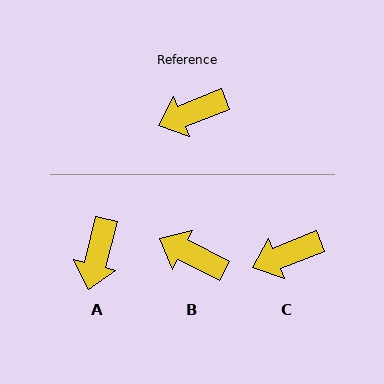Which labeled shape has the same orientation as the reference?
C.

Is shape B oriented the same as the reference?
No, it is off by about 49 degrees.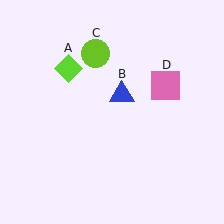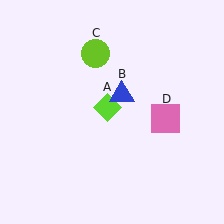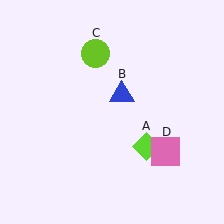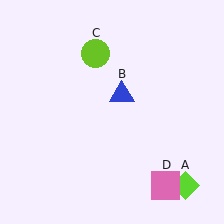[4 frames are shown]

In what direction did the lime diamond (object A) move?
The lime diamond (object A) moved down and to the right.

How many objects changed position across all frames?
2 objects changed position: lime diamond (object A), pink square (object D).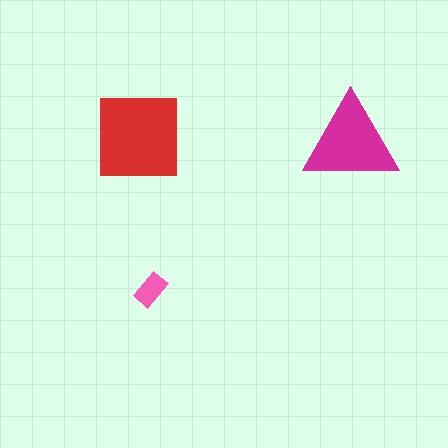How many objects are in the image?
There are 3 objects in the image.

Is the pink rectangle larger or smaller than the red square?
Smaller.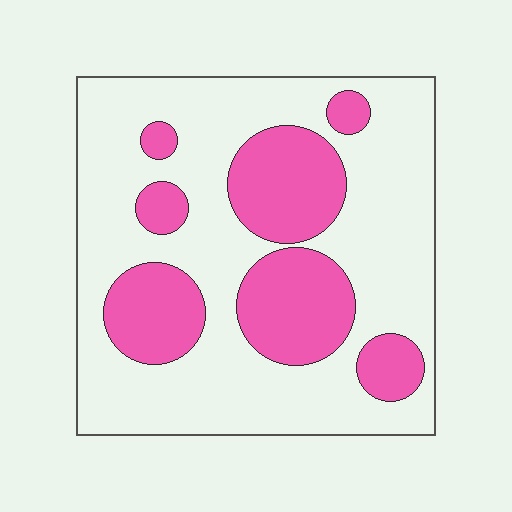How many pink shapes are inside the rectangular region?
7.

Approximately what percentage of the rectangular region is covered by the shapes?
Approximately 30%.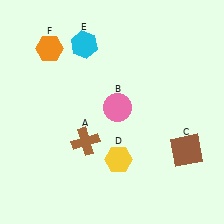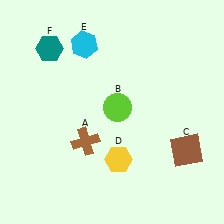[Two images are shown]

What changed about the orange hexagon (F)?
In Image 1, F is orange. In Image 2, it changed to teal.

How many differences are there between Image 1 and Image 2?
There are 2 differences between the two images.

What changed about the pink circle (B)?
In Image 1, B is pink. In Image 2, it changed to lime.